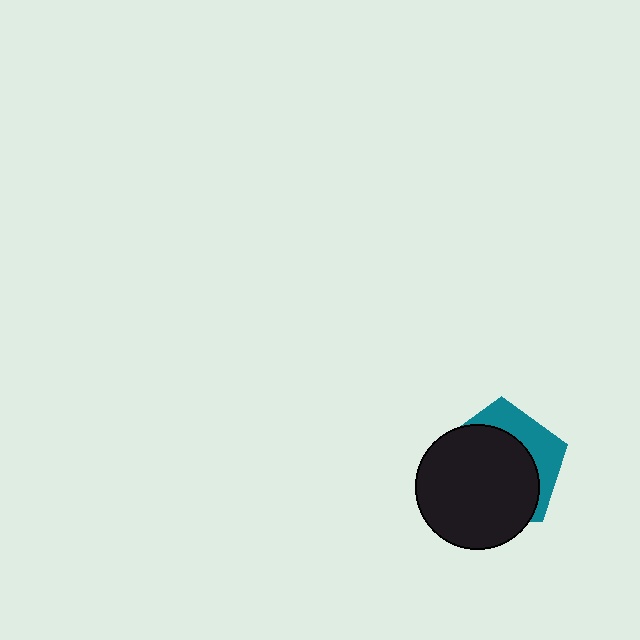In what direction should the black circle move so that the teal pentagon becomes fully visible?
The black circle should move toward the lower-left. That is the shortest direction to clear the overlap and leave the teal pentagon fully visible.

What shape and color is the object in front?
The object in front is a black circle.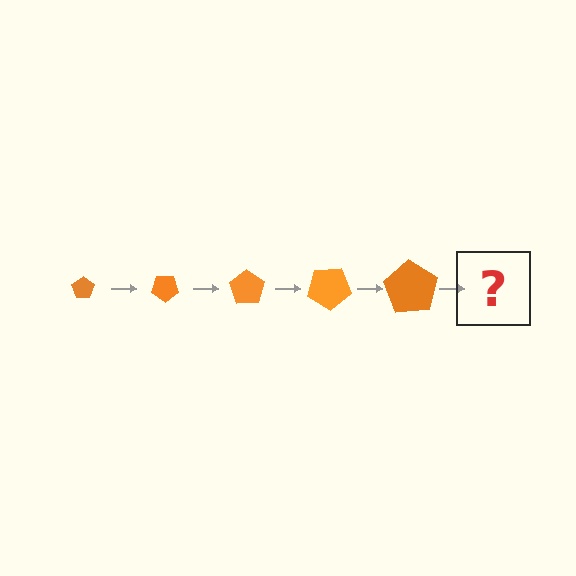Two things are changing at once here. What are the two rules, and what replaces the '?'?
The two rules are that the pentagon grows larger each step and it rotates 35 degrees each step. The '?' should be a pentagon, larger than the previous one and rotated 175 degrees from the start.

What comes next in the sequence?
The next element should be a pentagon, larger than the previous one and rotated 175 degrees from the start.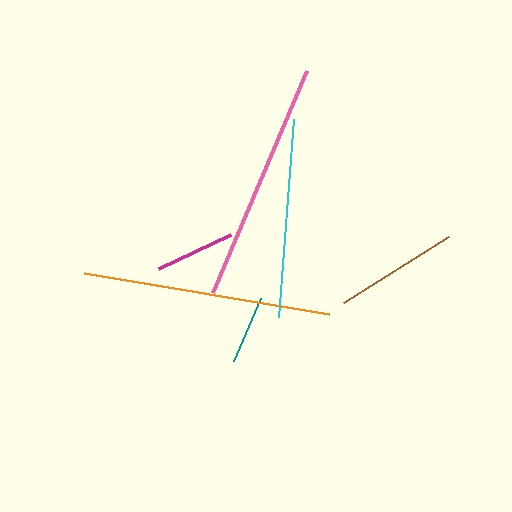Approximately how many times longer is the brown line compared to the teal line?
The brown line is approximately 1.8 times the length of the teal line.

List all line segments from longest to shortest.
From longest to shortest: orange, pink, cyan, brown, magenta, teal.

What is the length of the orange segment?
The orange segment is approximately 248 pixels long.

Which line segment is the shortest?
The teal line is the shortest at approximately 69 pixels.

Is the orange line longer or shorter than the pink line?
The orange line is longer than the pink line.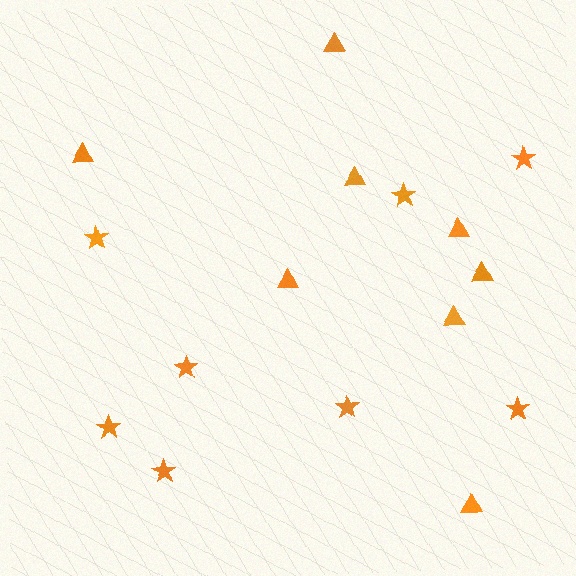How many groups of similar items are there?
There are 2 groups: one group of triangles (8) and one group of stars (8).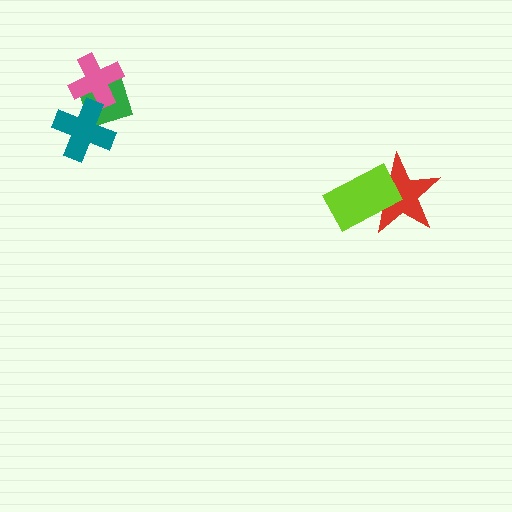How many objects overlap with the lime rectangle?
1 object overlaps with the lime rectangle.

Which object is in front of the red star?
The lime rectangle is in front of the red star.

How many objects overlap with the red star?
1 object overlaps with the red star.